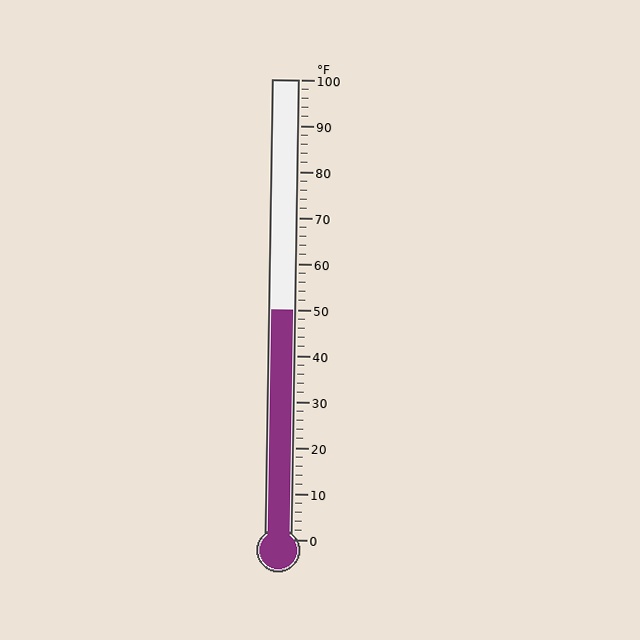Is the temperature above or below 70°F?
The temperature is below 70°F.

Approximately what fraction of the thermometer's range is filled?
The thermometer is filled to approximately 50% of its range.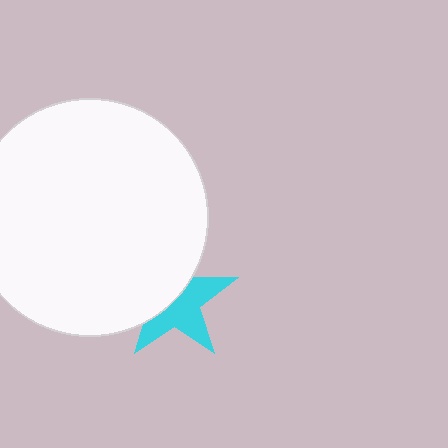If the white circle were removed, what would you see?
You would see the complete cyan star.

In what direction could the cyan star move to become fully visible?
The cyan star could move toward the lower-right. That would shift it out from behind the white circle entirely.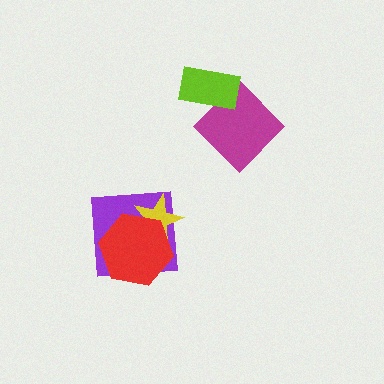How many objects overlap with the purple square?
2 objects overlap with the purple square.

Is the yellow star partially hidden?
Yes, it is partially covered by another shape.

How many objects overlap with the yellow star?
2 objects overlap with the yellow star.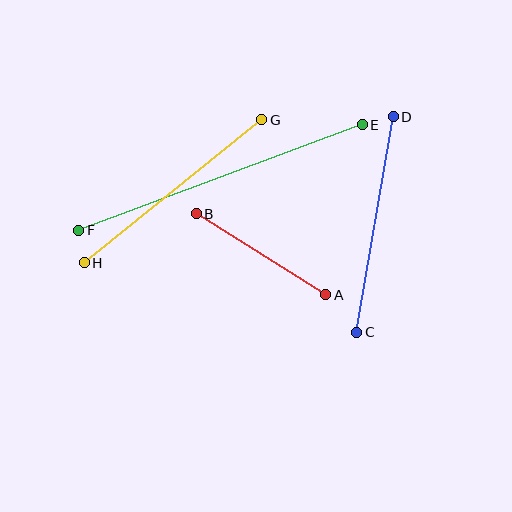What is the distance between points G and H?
The distance is approximately 228 pixels.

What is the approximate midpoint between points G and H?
The midpoint is at approximately (173, 191) pixels.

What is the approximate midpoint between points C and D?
The midpoint is at approximately (375, 225) pixels.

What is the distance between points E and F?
The distance is approximately 302 pixels.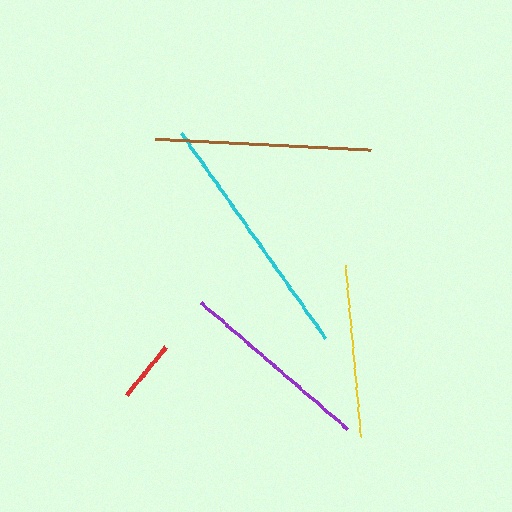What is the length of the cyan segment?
The cyan segment is approximately 250 pixels long.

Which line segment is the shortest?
The red line is the shortest at approximately 61 pixels.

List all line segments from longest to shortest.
From longest to shortest: cyan, brown, purple, yellow, red.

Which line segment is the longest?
The cyan line is the longest at approximately 250 pixels.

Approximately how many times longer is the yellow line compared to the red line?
The yellow line is approximately 2.8 times the length of the red line.